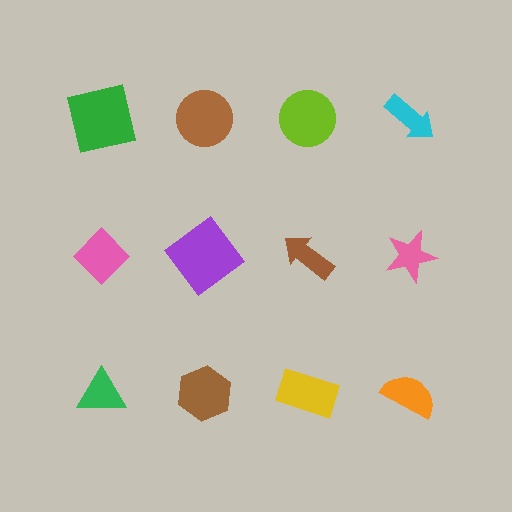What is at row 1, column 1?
A green square.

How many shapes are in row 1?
4 shapes.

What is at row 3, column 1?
A green triangle.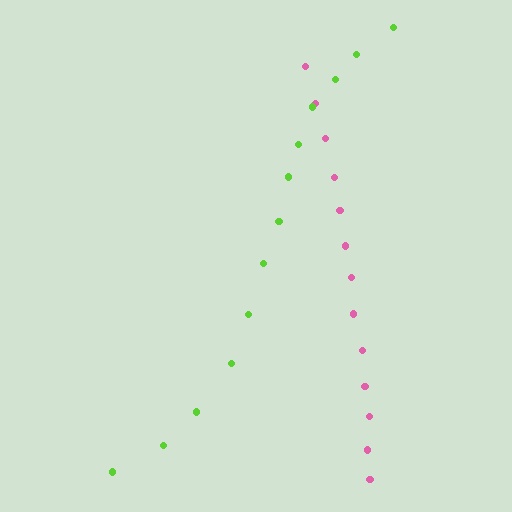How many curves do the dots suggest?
There are 2 distinct paths.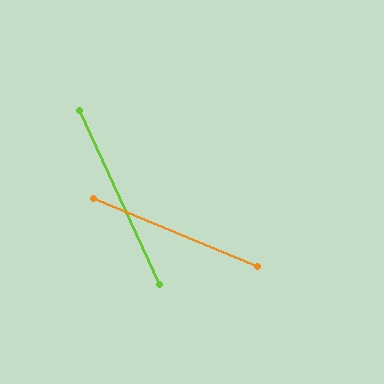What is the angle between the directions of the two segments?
Approximately 43 degrees.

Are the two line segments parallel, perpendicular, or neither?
Neither parallel nor perpendicular — they differ by about 43°.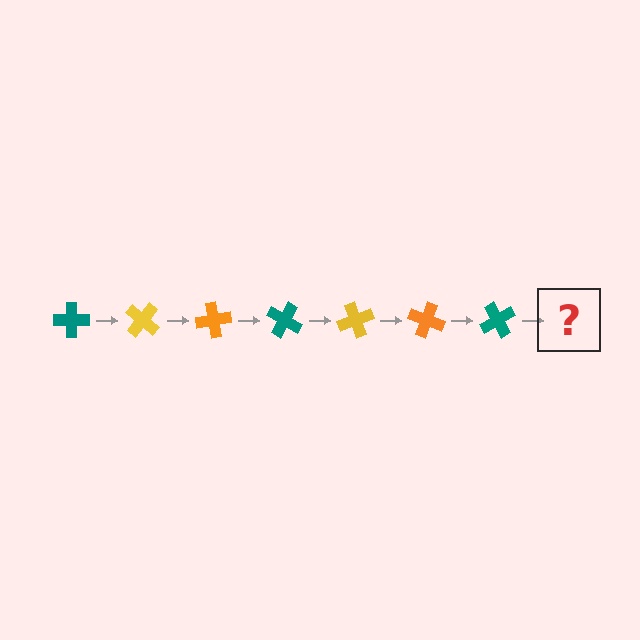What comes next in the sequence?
The next element should be a yellow cross, rotated 280 degrees from the start.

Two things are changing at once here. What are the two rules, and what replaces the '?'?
The two rules are that it rotates 40 degrees each step and the color cycles through teal, yellow, and orange. The '?' should be a yellow cross, rotated 280 degrees from the start.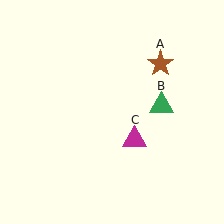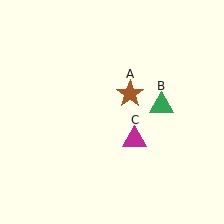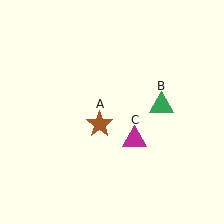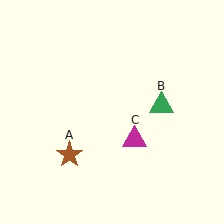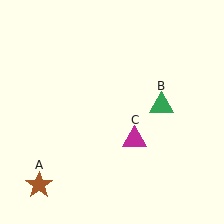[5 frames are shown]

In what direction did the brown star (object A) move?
The brown star (object A) moved down and to the left.